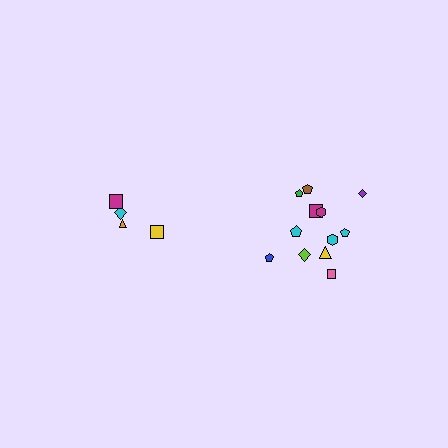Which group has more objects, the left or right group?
The right group.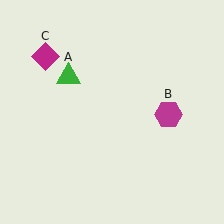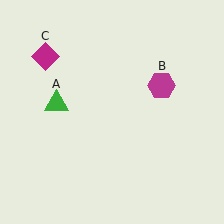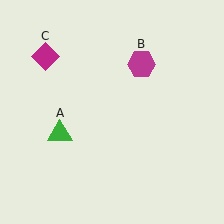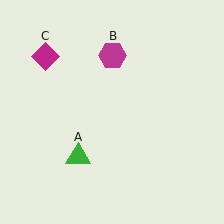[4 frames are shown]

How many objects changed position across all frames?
2 objects changed position: green triangle (object A), magenta hexagon (object B).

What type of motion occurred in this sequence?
The green triangle (object A), magenta hexagon (object B) rotated counterclockwise around the center of the scene.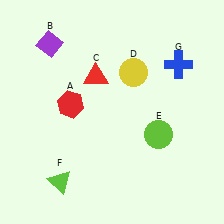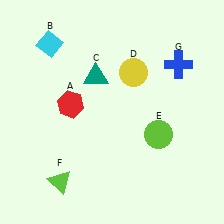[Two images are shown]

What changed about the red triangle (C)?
In Image 1, C is red. In Image 2, it changed to teal.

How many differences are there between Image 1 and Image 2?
There are 2 differences between the two images.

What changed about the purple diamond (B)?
In Image 1, B is purple. In Image 2, it changed to cyan.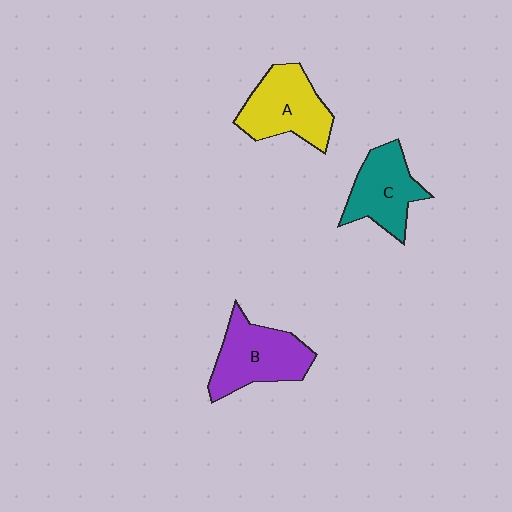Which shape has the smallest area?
Shape C (teal).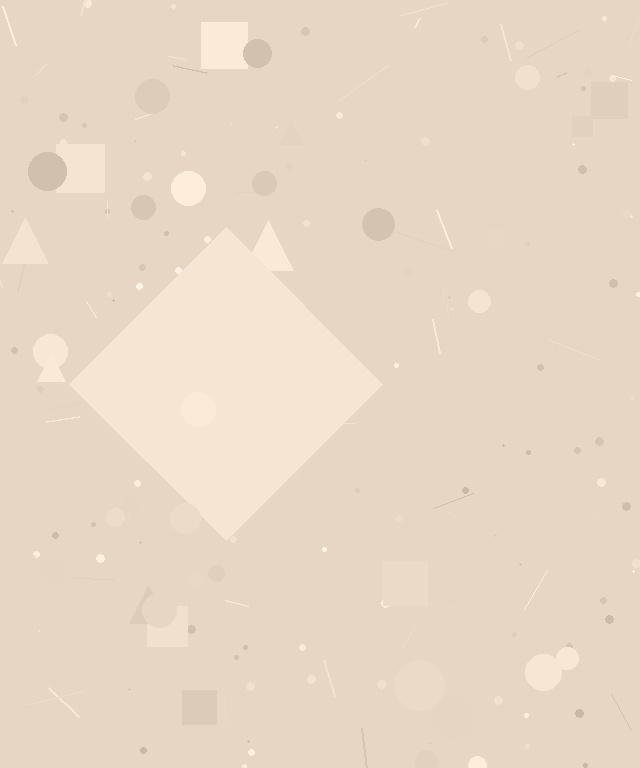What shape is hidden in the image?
A diamond is hidden in the image.